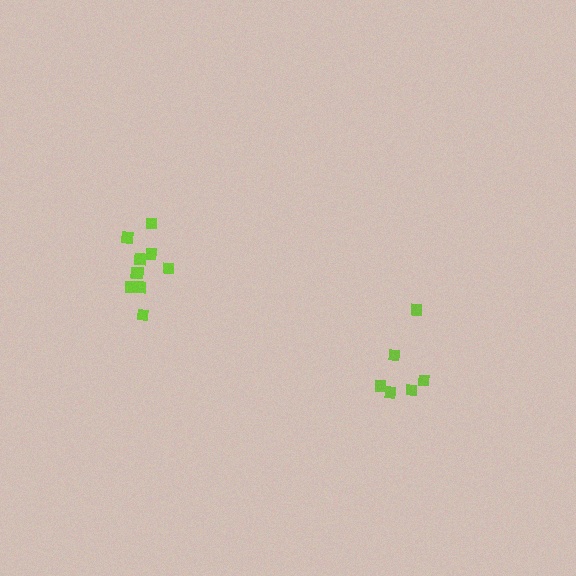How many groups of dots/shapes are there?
There are 2 groups.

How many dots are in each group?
Group 1: 10 dots, Group 2: 6 dots (16 total).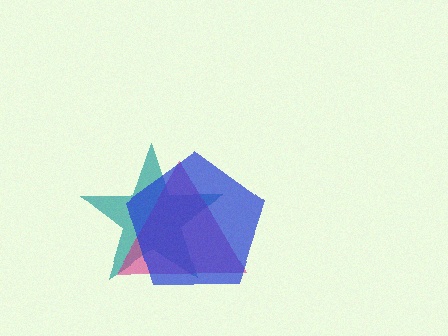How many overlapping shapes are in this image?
There are 3 overlapping shapes in the image.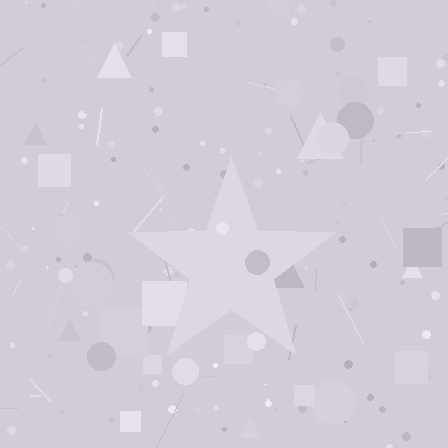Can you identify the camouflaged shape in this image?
The camouflaged shape is a star.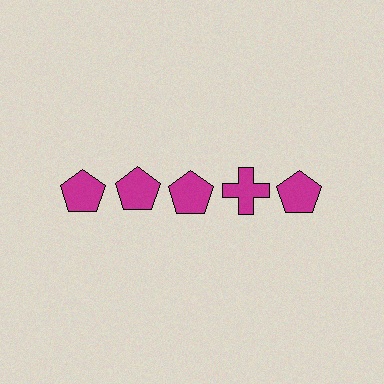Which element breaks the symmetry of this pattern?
The magenta cross in the top row, second from right column breaks the symmetry. All other shapes are magenta pentagons.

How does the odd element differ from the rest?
It has a different shape: cross instead of pentagon.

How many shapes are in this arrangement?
There are 5 shapes arranged in a grid pattern.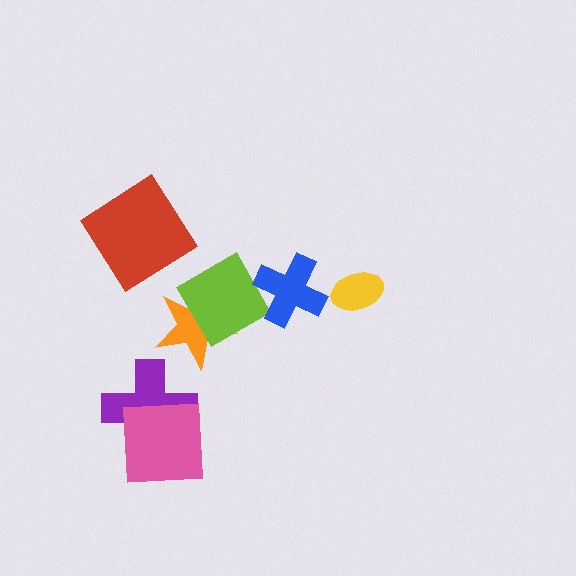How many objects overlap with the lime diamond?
1 object overlaps with the lime diamond.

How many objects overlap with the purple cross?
1 object overlaps with the purple cross.